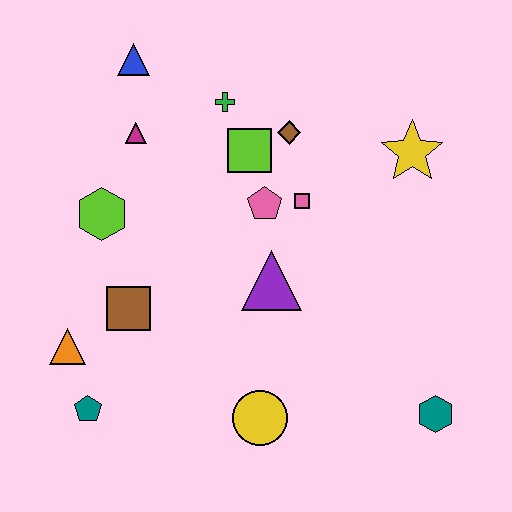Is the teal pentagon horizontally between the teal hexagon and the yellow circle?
No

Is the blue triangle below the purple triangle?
No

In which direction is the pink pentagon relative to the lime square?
The pink pentagon is below the lime square.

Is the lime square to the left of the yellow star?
Yes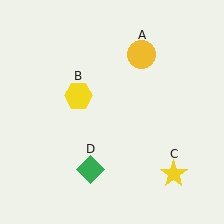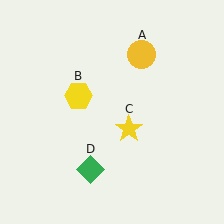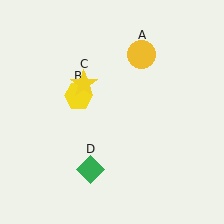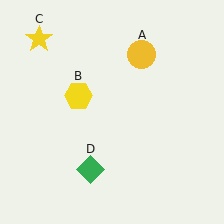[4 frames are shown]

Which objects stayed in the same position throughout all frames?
Yellow circle (object A) and yellow hexagon (object B) and green diamond (object D) remained stationary.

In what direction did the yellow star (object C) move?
The yellow star (object C) moved up and to the left.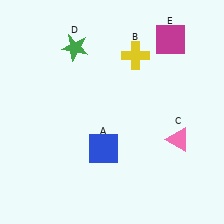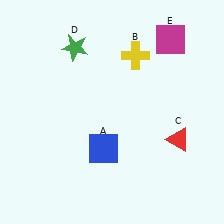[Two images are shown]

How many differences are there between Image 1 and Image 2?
There is 1 difference between the two images.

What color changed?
The triangle (C) changed from pink in Image 1 to red in Image 2.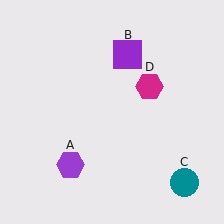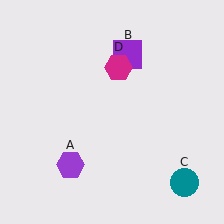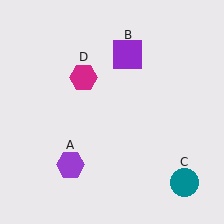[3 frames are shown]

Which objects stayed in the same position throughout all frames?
Purple hexagon (object A) and purple square (object B) and teal circle (object C) remained stationary.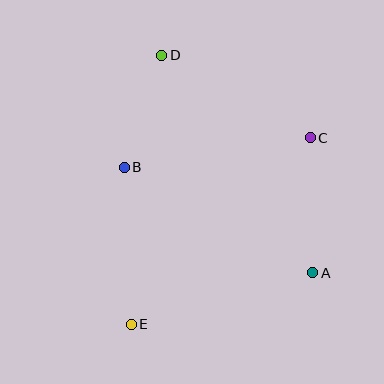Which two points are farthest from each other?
Points D and E are farthest from each other.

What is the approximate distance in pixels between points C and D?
The distance between C and D is approximately 170 pixels.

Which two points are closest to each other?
Points B and D are closest to each other.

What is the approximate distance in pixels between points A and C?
The distance between A and C is approximately 135 pixels.